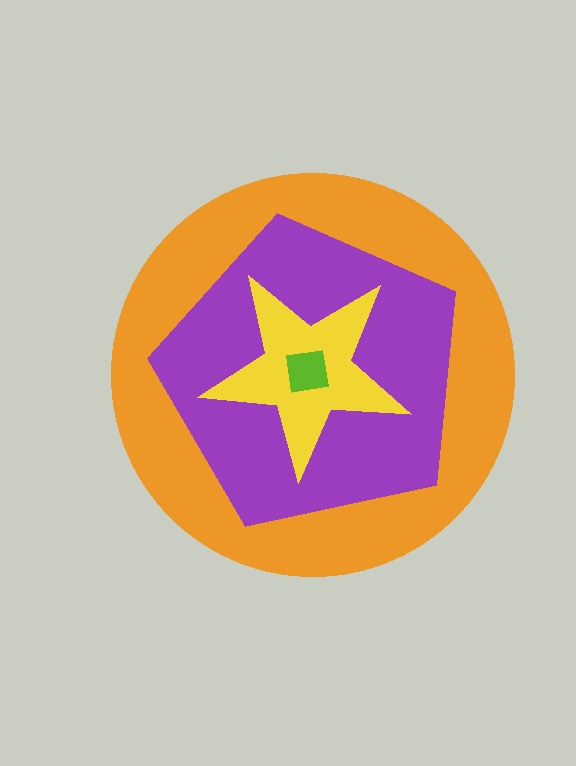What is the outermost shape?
The orange circle.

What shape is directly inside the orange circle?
The purple pentagon.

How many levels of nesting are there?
4.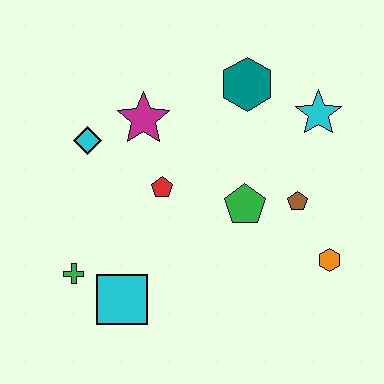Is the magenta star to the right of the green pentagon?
No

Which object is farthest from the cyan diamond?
The orange hexagon is farthest from the cyan diamond.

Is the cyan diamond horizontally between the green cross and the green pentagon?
Yes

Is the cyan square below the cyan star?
Yes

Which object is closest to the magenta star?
The cyan diamond is closest to the magenta star.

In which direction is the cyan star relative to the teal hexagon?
The cyan star is to the right of the teal hexagon.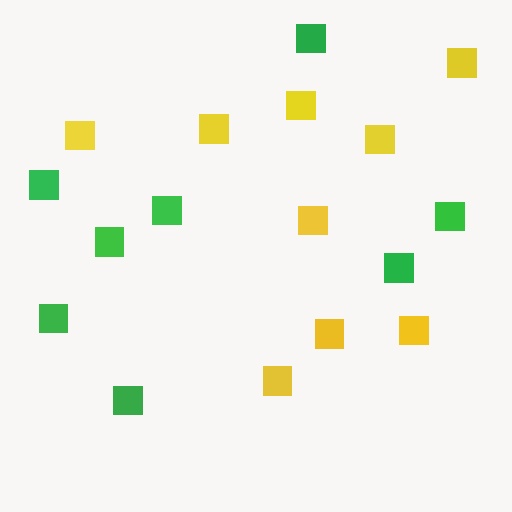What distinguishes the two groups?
There are 2 groups: one group of green squares (8) and one group of yellow squares (9).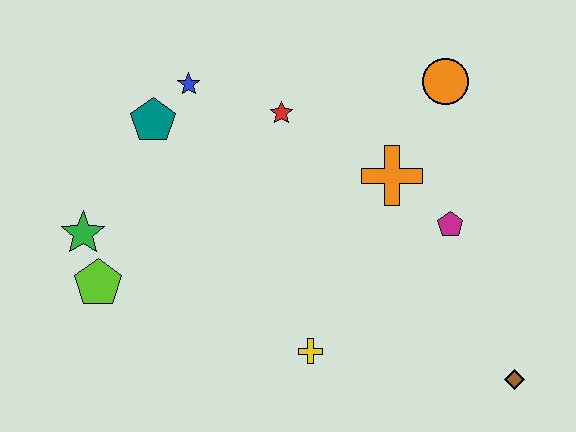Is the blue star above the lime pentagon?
Yes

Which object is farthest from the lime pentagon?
The brown diamond is farthest from the lime pentagon.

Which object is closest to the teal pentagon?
The blue star is closest to the teal pentagon.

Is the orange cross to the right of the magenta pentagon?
No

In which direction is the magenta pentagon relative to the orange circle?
The magenta pentagon is below the orange circle.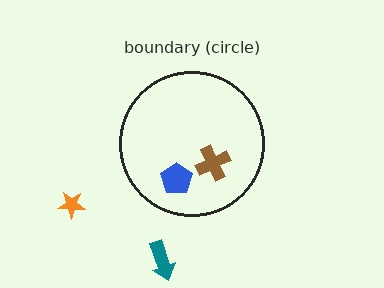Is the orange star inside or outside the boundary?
Outside.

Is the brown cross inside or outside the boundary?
Inside.